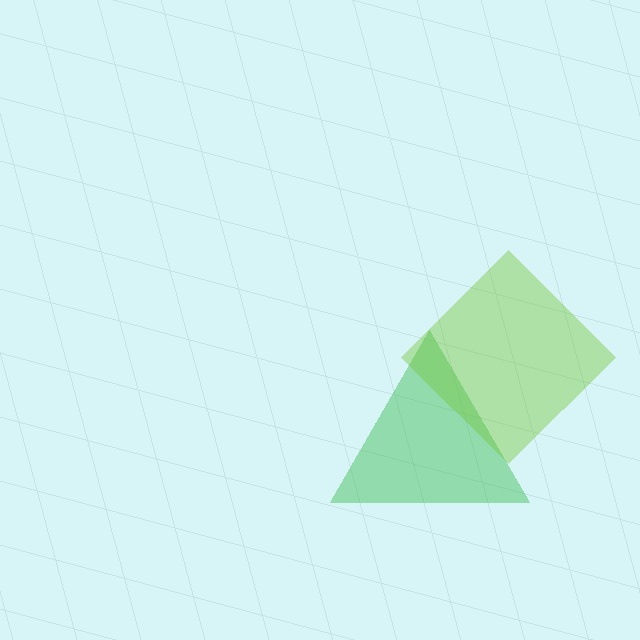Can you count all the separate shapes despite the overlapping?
Yes, there are 2 separate shapes.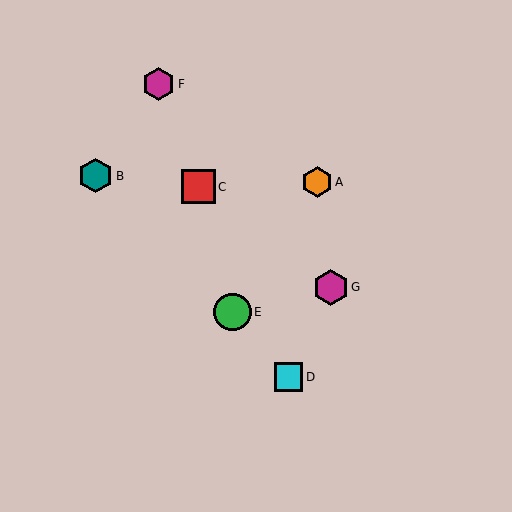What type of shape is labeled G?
Shape G is a magenta hexagon.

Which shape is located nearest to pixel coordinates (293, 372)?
The cyan square (labeled D) at (289, 377) is nearest to that location.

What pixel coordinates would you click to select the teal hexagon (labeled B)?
Click at (96, 176) to select the teal hexagon B.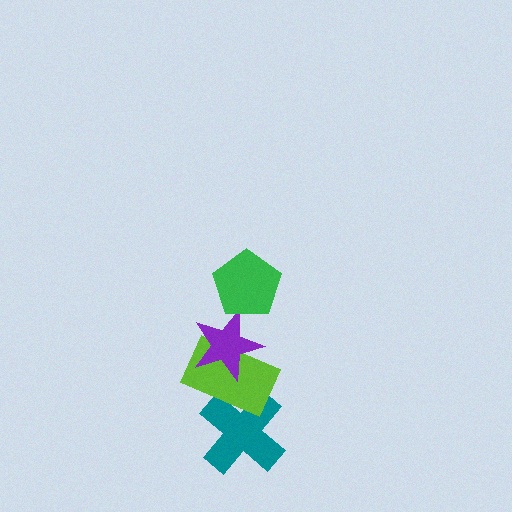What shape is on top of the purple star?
The green pentagon is on top of the purple star.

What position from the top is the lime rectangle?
The lime rectangle is 3rd from the top.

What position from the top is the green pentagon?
The green pentagon is 1st from the top.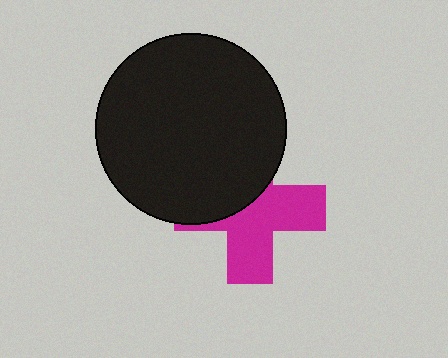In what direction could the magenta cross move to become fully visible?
The magenta cross could move down. That would shift it out from behind the black circle entirely.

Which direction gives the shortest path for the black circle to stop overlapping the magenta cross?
Moving up gives the shortest separation.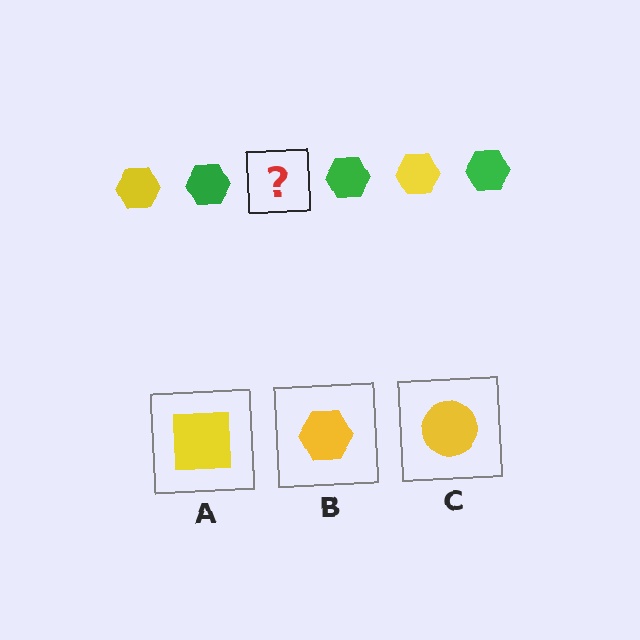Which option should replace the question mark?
Option B.